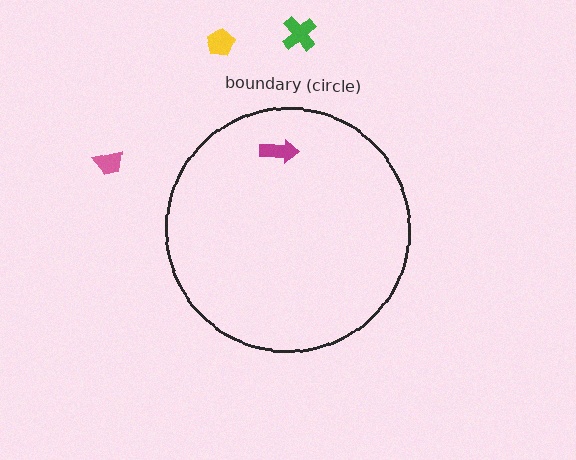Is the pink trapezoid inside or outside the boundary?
Outside.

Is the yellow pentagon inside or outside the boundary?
Outside.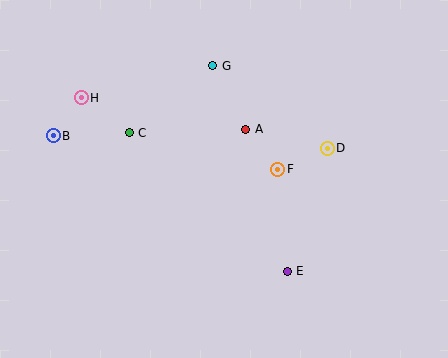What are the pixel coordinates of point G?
Point G is at (213, 66).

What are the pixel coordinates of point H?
Point H is at (81, 98).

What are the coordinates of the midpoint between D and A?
The midpoint between D and A is at (287, 139).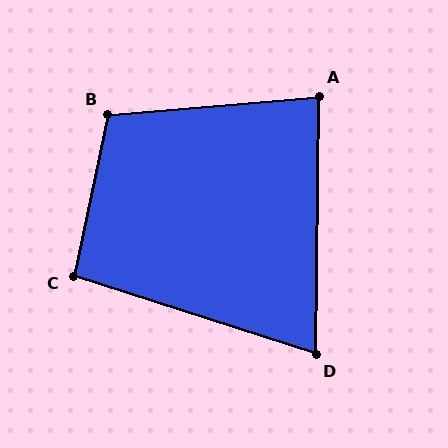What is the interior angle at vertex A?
Approximately 84 degrees (acute).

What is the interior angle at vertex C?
Approximately 96 degrees (obtuse).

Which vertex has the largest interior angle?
B, at approximately 107 degrees.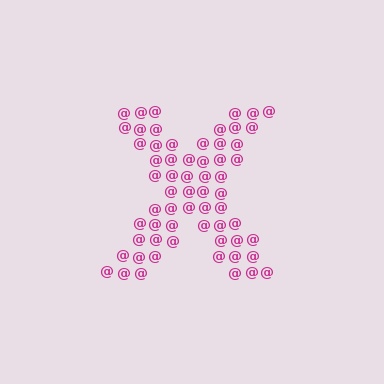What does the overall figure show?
The overall figure shows the letter X.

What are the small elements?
The small elements are at signs.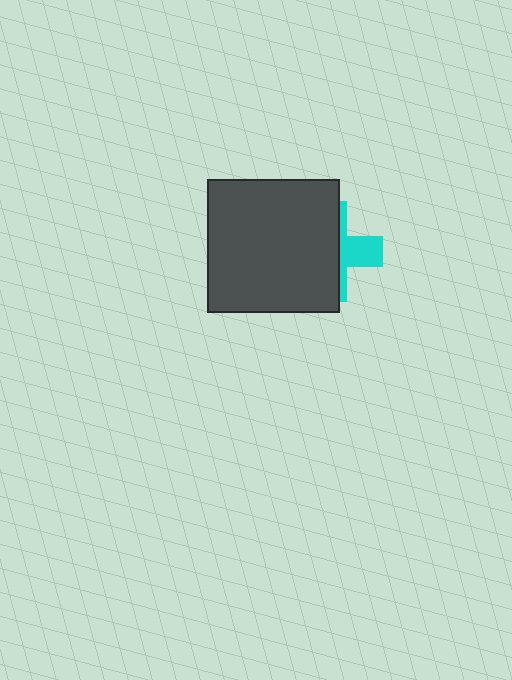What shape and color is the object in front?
The object in front is a dark gray square.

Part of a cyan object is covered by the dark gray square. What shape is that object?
It is a cross.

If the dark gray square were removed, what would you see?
You would see the complete cyan cross.